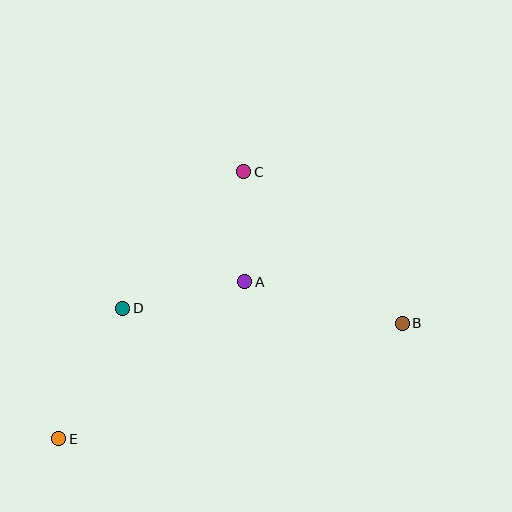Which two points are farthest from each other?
Points B and E are farthest from each other.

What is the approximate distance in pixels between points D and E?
The distance between D and E is approximately 146 pixels.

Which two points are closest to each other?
Points A and C are closest to each other.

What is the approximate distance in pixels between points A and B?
The distance between A and B is approximately 163 pixels.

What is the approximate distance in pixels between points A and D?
The distance between A and D is approximately 125 pixels.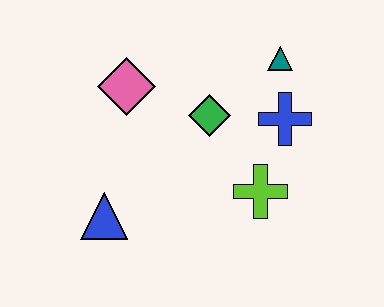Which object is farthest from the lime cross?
The pink diamond is farthest from the lime cross.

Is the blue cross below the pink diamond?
Yes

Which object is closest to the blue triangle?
The pink diamond is closest to the blue triangle.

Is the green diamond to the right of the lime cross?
No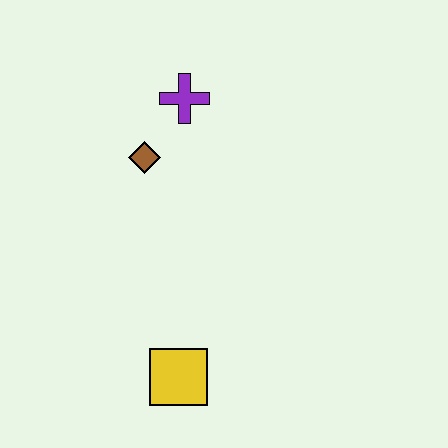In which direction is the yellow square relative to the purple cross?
The yellow square is below the purple cross.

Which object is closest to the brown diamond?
The purple cross is closest to the brown diamond.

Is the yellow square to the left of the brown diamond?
No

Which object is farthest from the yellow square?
The purple cross is farthest from the yellow square.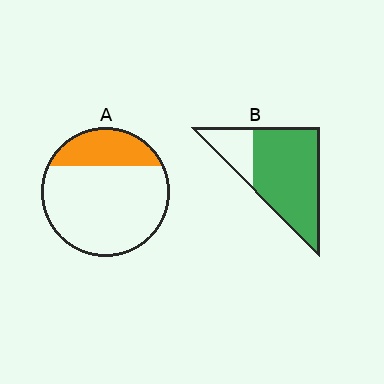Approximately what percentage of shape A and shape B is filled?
A is approximately 25% and B is approximately 75%.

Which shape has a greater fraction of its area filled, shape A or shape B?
Shape B.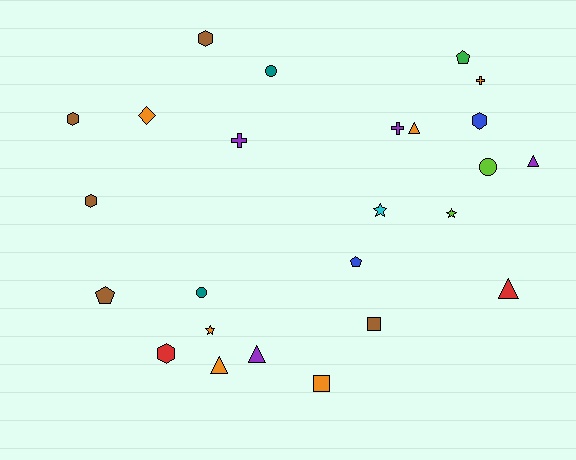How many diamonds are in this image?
There is 1 diamond.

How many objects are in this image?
There are 25 objects.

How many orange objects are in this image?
There are 6 orange objects.